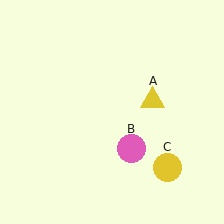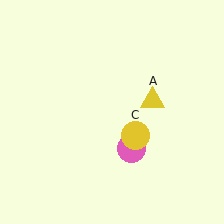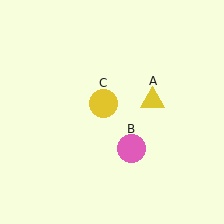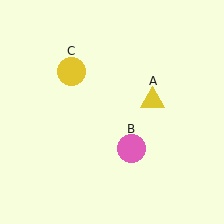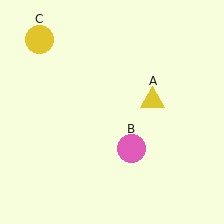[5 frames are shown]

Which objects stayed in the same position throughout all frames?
Yellow triangle (object A) and pink circle (object B) remained stationary.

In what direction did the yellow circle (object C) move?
The yellow circle (object C) moved up and to the left.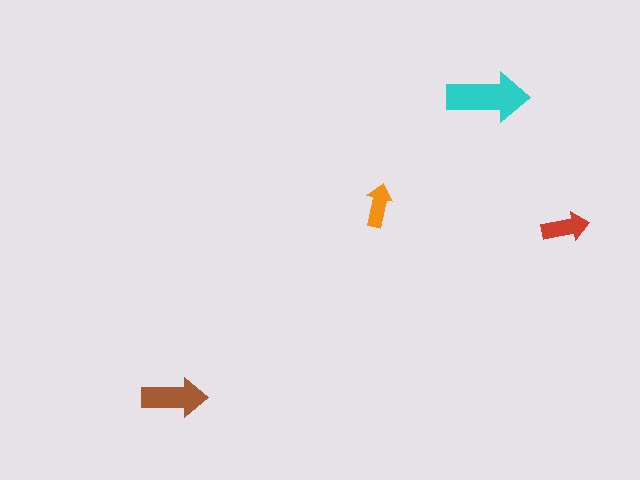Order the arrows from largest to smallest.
the cyan one, the brown one, the red one, the orange one.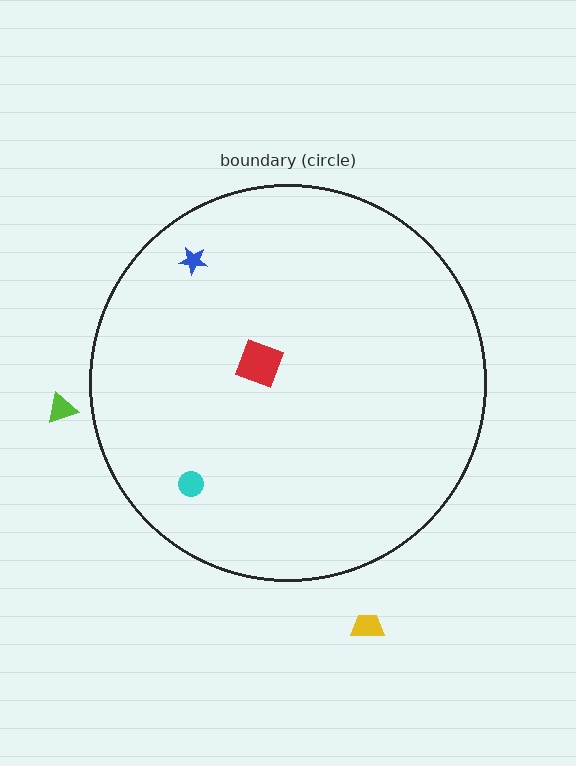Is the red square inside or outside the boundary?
Inside.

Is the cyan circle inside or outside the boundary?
Inside.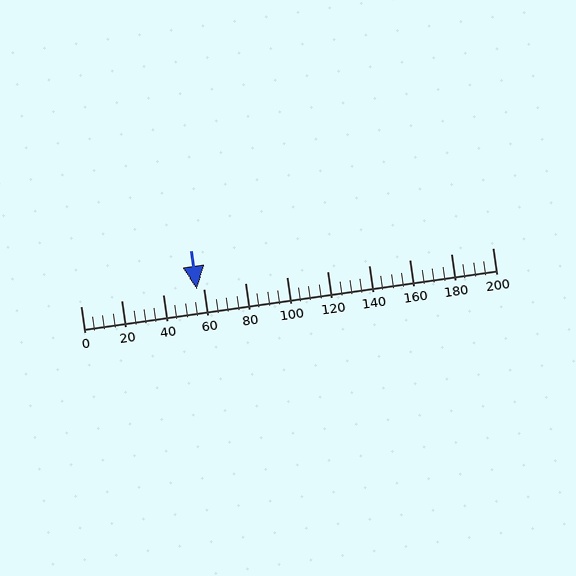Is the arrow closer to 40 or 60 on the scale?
The arrow is closer to 60.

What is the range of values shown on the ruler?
The ruler shows values from 0 to 200.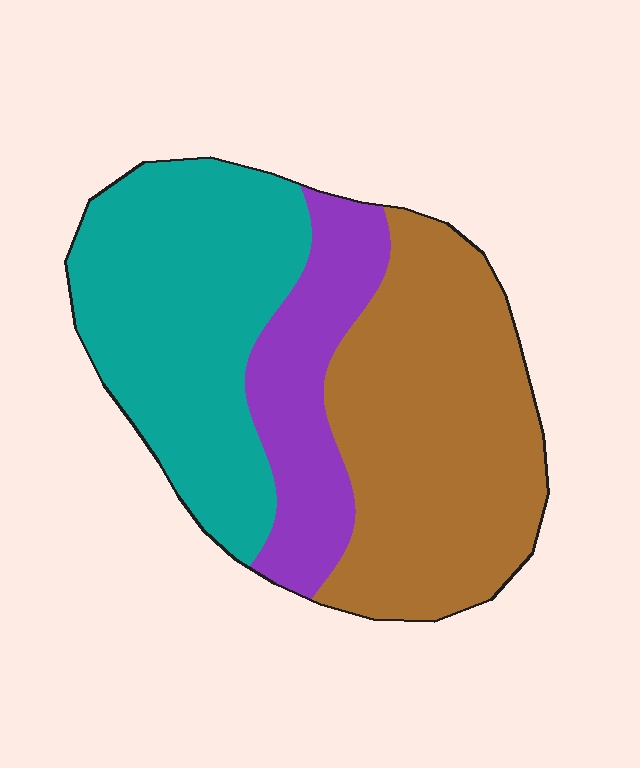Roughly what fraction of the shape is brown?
Brown covers around 40% of the shape.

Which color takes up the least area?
Purple, at roughly 20%.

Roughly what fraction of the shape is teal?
Teal covers roughly 40% of the shape.